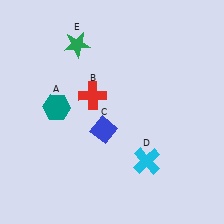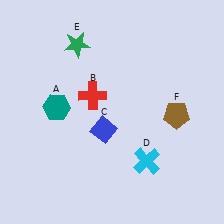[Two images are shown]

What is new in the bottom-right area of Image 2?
A brown pentagon (F) was added in the bottom-right area of Image 2.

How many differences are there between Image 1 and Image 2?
There is 1 difference between the two images.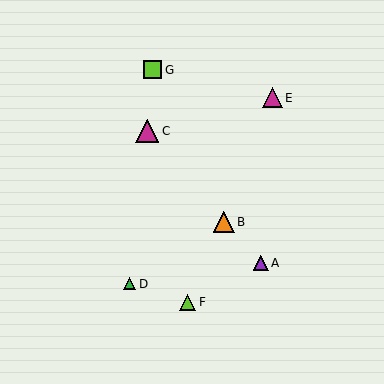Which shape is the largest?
The magenta triangle (labeled C) is the largest.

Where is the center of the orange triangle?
The center of the orange triangle is at (224, 222).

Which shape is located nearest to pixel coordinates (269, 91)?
The magenta triangle (labeled E) at (273, 98) is nearest to that location.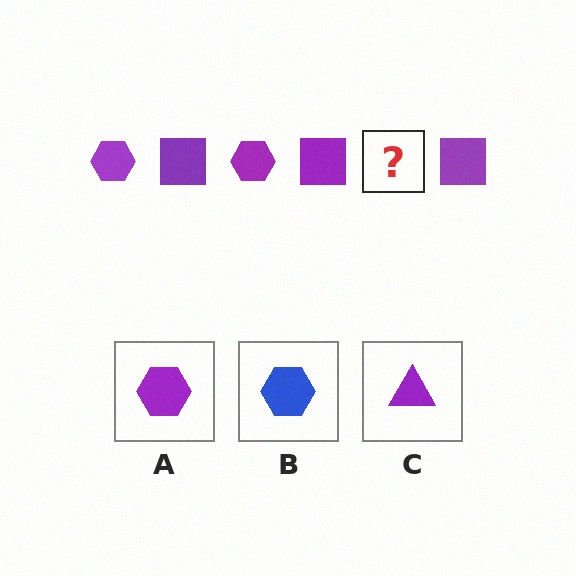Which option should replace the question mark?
Option A.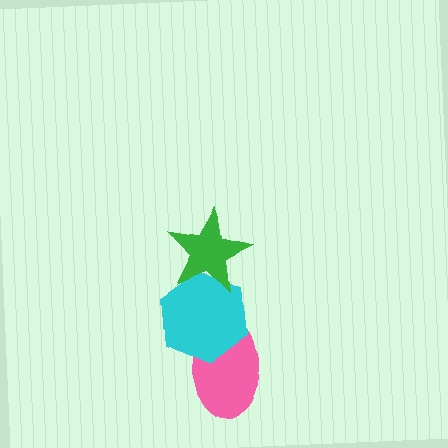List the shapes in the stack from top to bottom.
From top to bottom: the green star, the cyan hexagon, the pink ellipse.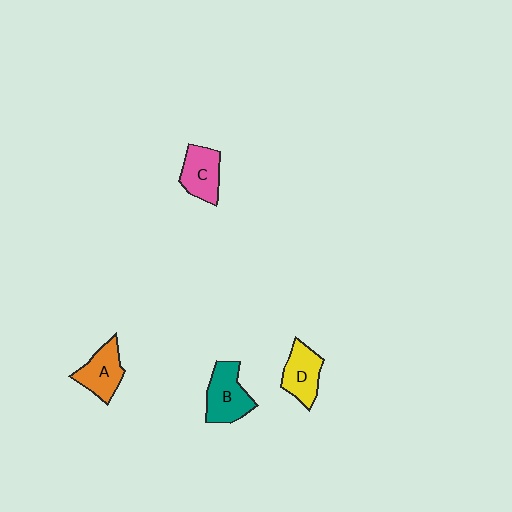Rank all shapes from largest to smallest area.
From largest to smallest: B (teal), A (orange), C (pink), D (yellow).